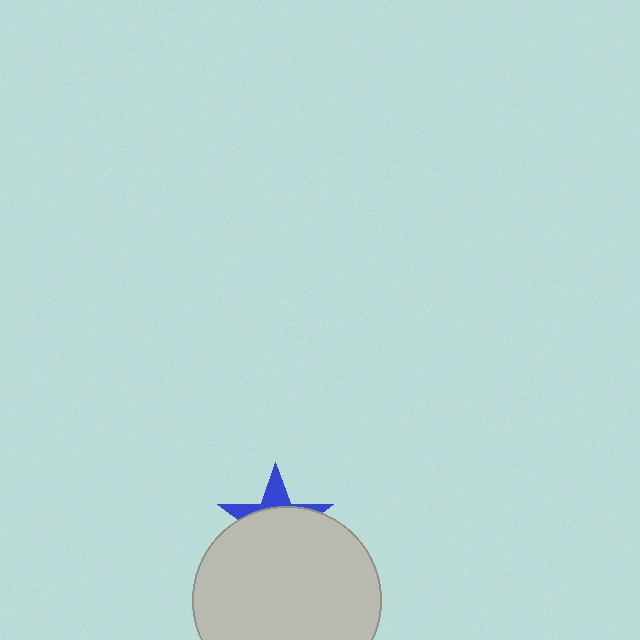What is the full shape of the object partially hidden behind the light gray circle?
The partially hidden object is a blue star.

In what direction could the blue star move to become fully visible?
The blue star could move up. That would shift it out from behind the light gray circle entirely.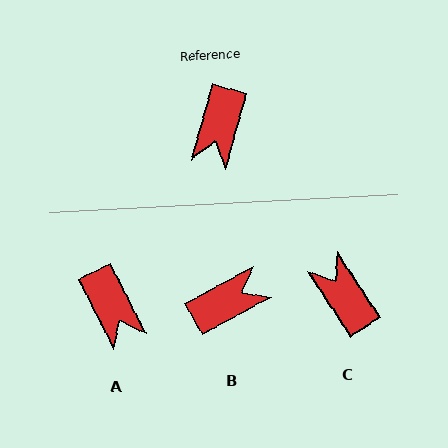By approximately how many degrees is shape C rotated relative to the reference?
Approximately 132 degrees clockwise.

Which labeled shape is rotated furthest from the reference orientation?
B, about 134 degrees away.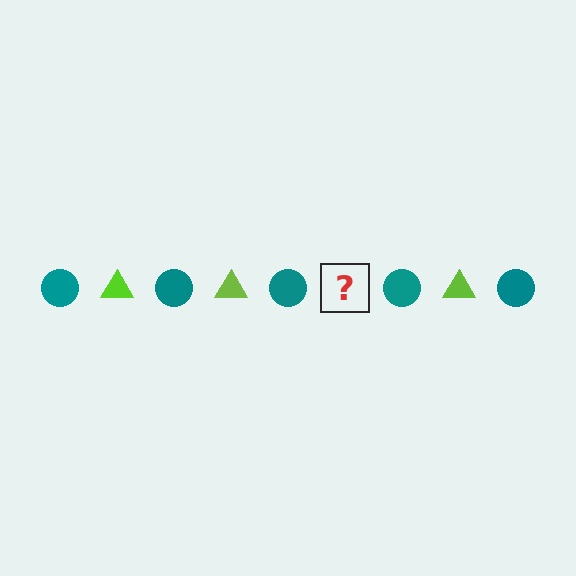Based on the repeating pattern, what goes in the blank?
The blank should be a lime triangle.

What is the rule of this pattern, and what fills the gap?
The rule is that the pattern alternates between teal circle and lime triangle. The gap should be filled with a lime triangle.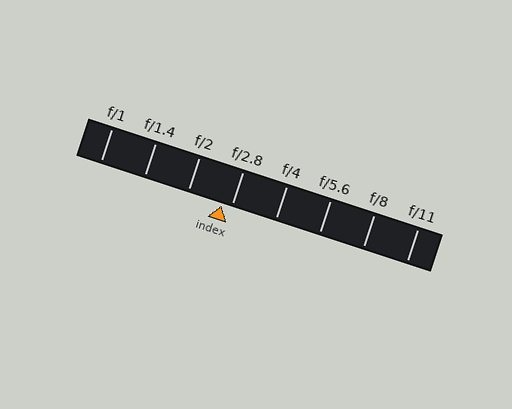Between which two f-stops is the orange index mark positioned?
The index mark is between f/2 and f/2.8.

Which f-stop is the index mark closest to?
The index mark is closest to f/2.8.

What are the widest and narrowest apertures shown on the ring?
The widest aperture shown is f/1 and the narrowest is f/11.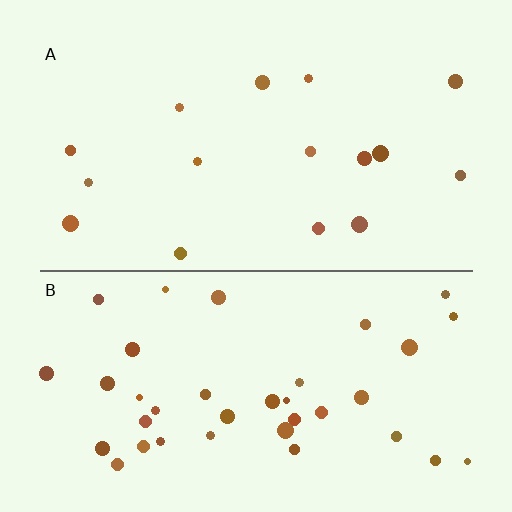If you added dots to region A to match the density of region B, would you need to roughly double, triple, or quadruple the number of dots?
Approximately double.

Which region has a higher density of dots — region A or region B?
B (the bottom).